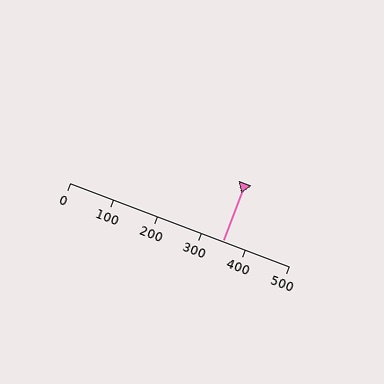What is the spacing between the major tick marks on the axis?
The major ticks are spaced 100 apart.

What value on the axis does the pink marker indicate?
The marker indicates approximately 350.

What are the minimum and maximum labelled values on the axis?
The axis runs from 0 to 500.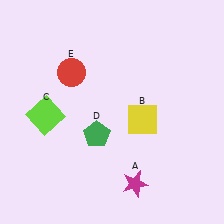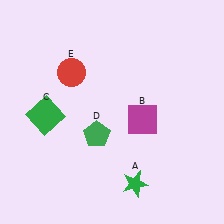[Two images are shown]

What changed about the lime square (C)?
In Image 1, C is lime. In Image 2, it changed to green.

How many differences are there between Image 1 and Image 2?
There are 3 differences between the two images.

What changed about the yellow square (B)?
In Image 1, B is yellow. In Image 2, it changed to magenta.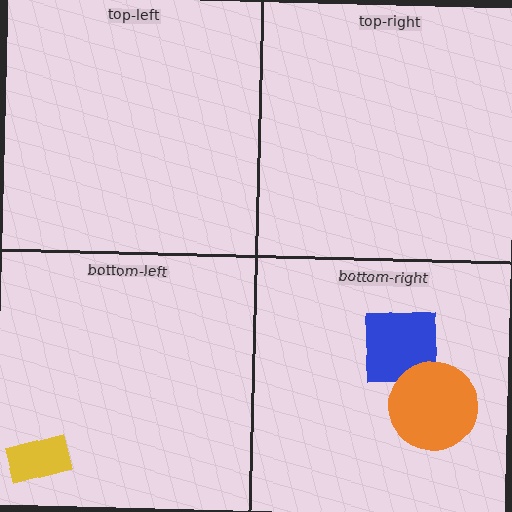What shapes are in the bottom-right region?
The blue square, the orange circle.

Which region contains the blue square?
The bottom-right region.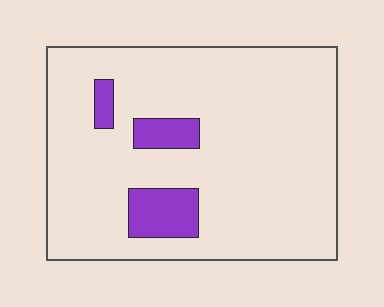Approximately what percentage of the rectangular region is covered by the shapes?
Approximately 10%.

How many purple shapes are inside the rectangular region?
3.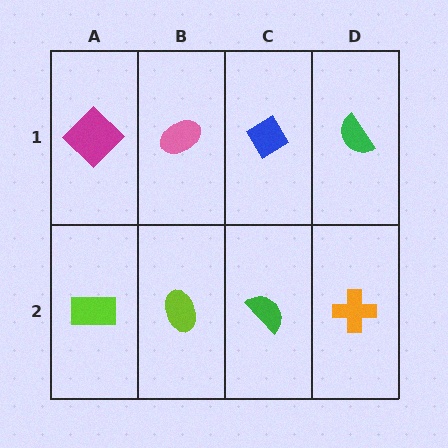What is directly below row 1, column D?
An orange cross.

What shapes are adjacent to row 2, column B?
A pink ellipse (row 1, column B), a lime rectangle (row 2, column A), a green semicircle (row 2, column C).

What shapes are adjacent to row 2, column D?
A green semicircle (row 1, column D), a green semicircle (row 2, column C).